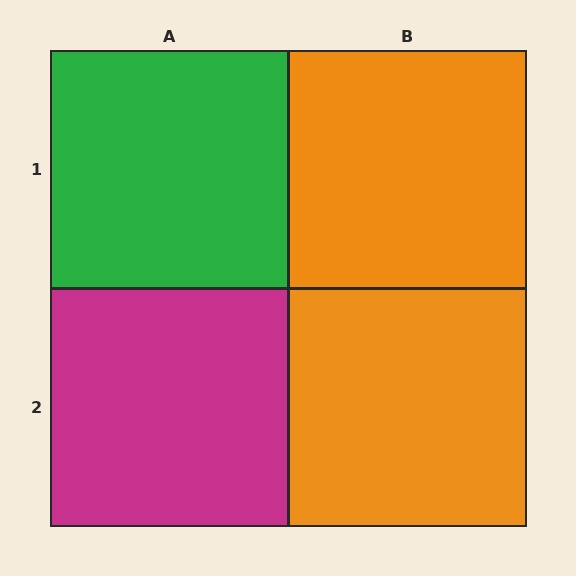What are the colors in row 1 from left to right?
Green, orange.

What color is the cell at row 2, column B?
Orange.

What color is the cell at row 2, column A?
Magenta.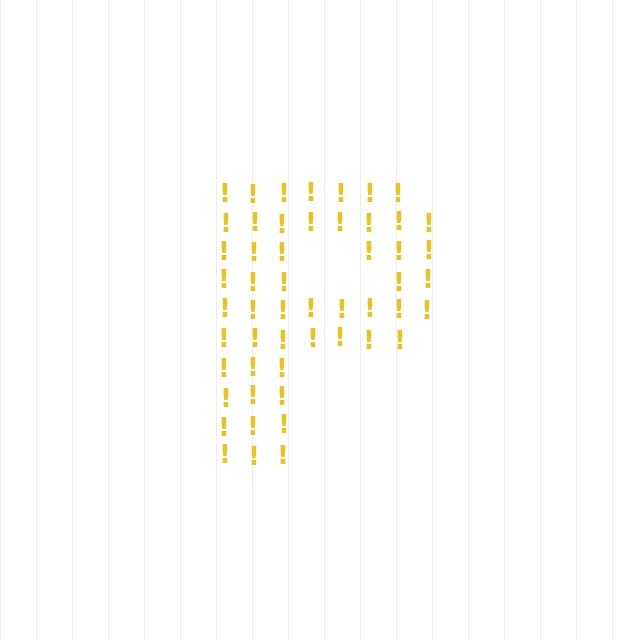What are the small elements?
The small elements are exclamation marks.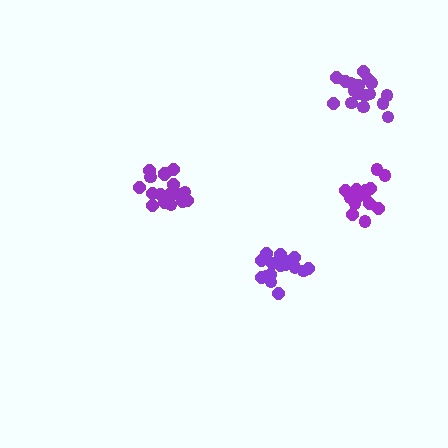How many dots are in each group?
Group 1: 15 dots, Group 2: 17 dots, Group 3: 19 dots, Group 4: 17 dots (68 total).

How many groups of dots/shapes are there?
There are 4 groups.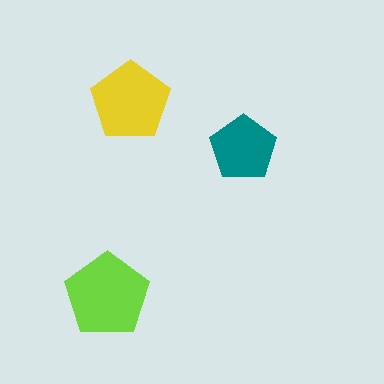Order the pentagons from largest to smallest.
the lime one, the yellow one, the teal one.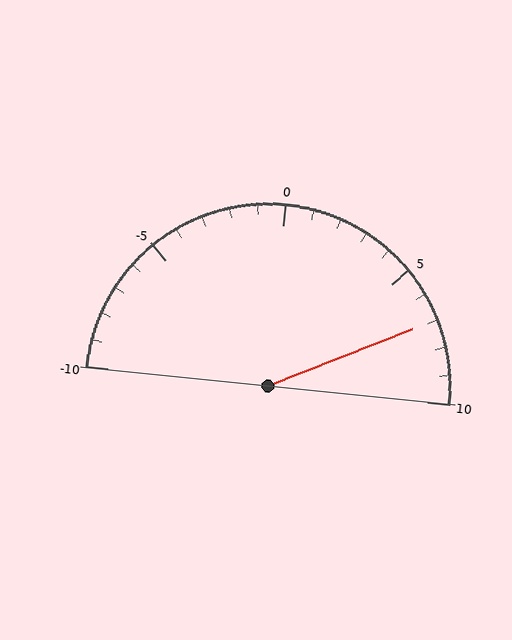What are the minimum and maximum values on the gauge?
The gauge ranges from -10 to 10.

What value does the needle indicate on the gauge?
The needle indicates approximately 7.